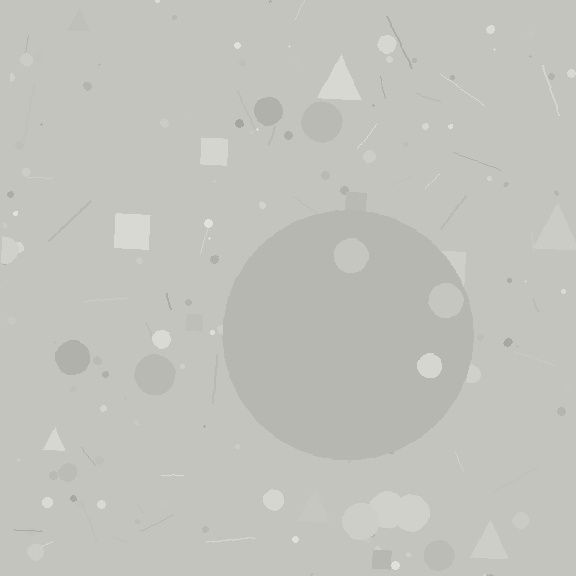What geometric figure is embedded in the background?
A circle is embedded in the background.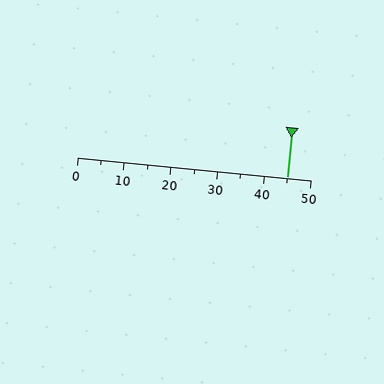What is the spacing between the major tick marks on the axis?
The major ticks are spaced 10 apart.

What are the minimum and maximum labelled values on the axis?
The axis runs from 0 to 50.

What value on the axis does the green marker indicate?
The marker indicates approximately 45.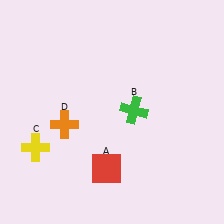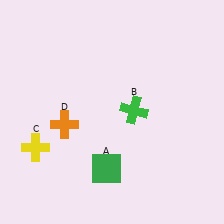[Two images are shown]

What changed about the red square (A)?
In Image 1, A is red. In Image 2, it changed to green.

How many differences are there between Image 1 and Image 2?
There is 1 difference between the two images.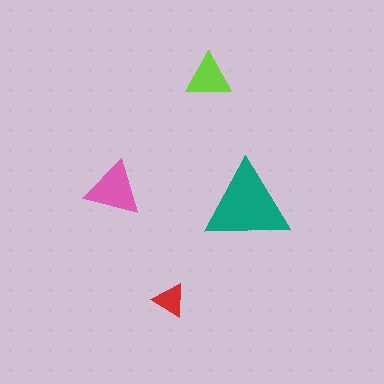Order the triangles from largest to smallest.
the teal one, the pink one, the lime one, the red one.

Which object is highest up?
The lime triangle is topmost.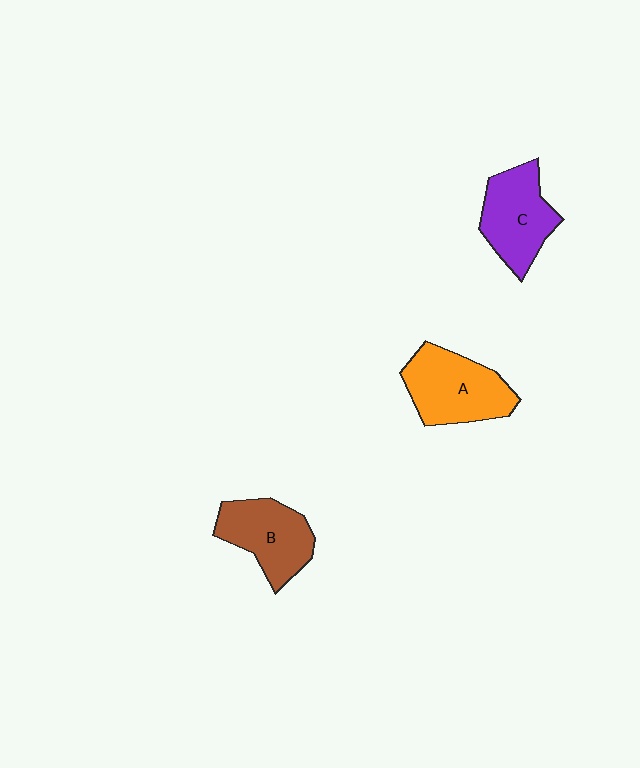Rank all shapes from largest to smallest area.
From largest to smallest: A (orange), C (purple), B (brown).